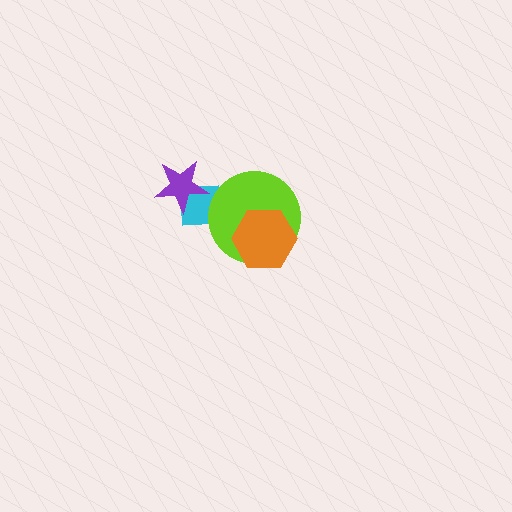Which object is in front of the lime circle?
The orange hexagon is in front of the lime circle.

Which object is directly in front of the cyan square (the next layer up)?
The purple star is directly in front of the cyan square.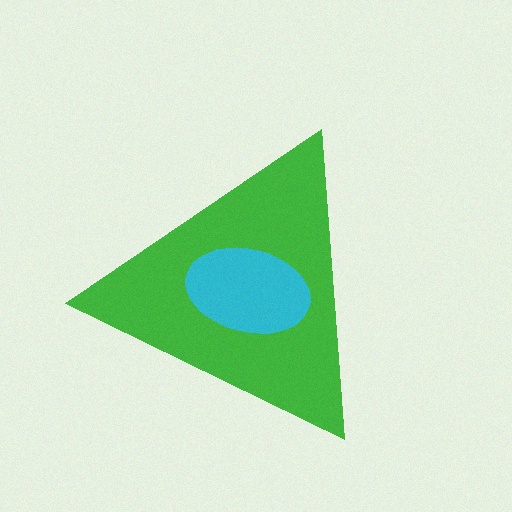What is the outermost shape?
The green triangle.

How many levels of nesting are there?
2.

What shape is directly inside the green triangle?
The cyan ellipse.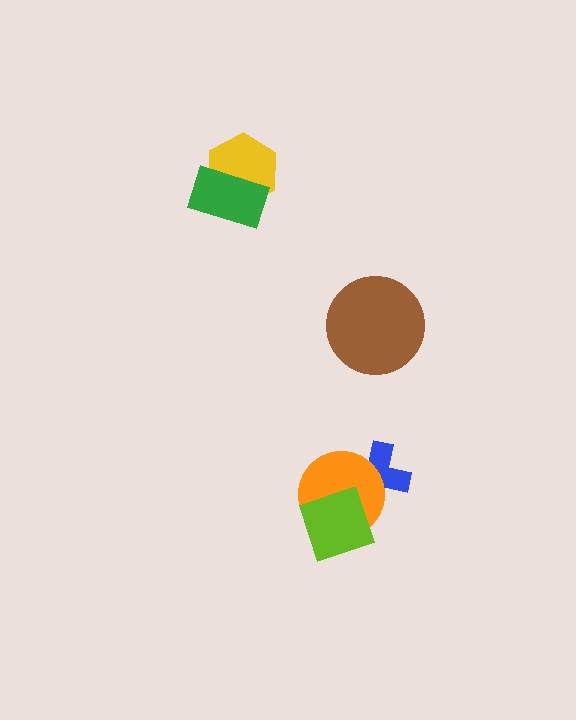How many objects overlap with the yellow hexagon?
1 object overlaps with the yellow hexagon.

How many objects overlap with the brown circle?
0 objects overlap with the brown circle.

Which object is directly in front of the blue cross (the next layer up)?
The orange circle is directly in front of the blue cross.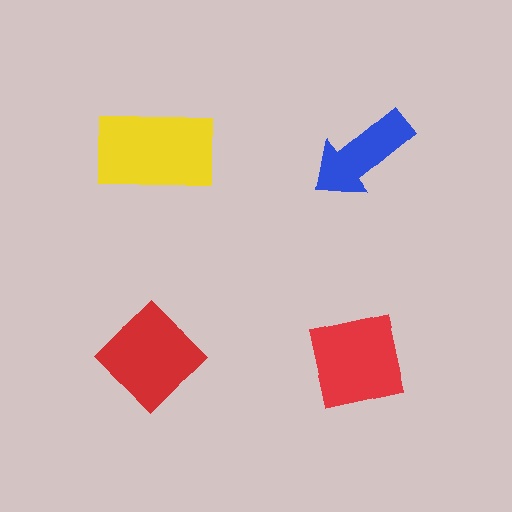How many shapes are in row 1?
2 shapes.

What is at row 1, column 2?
A blue arrow.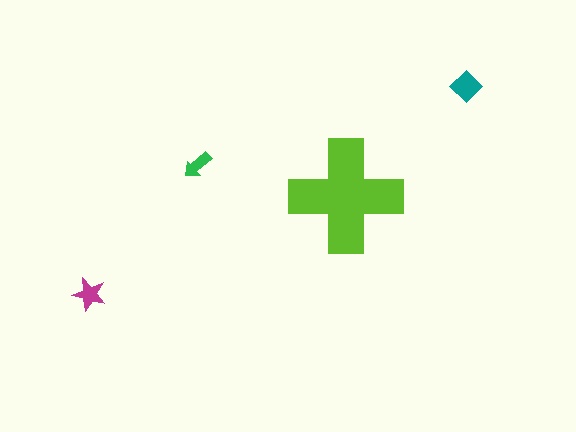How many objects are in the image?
There are 4 objects in the image.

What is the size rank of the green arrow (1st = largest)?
4th.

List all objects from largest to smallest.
The lime cross, the teal diamond, the magenta star, the green arrow.